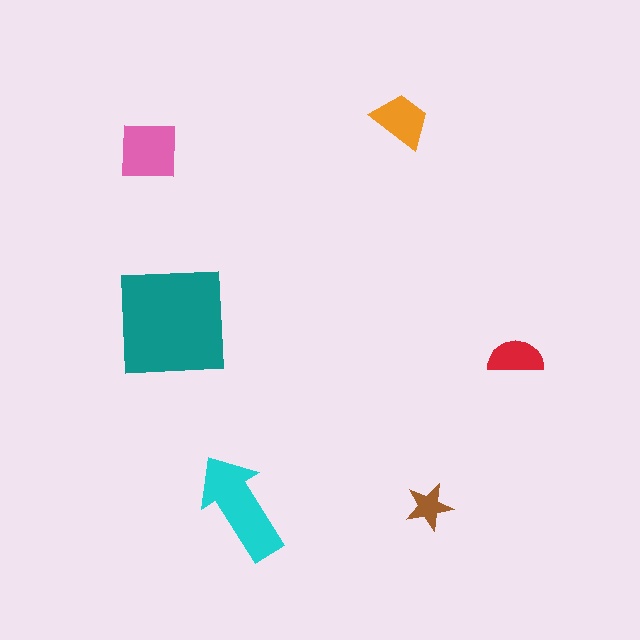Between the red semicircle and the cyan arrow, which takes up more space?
The cyan arrow.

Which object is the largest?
The teal square.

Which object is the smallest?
The brown star.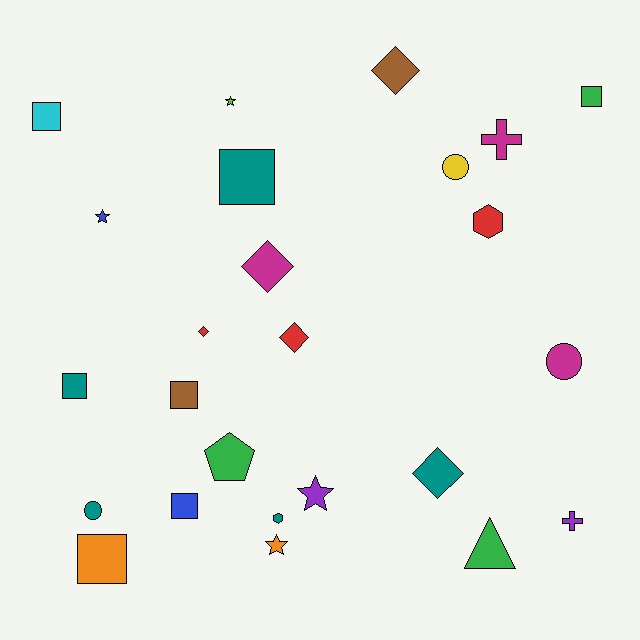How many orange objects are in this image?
There are 2 orange objects.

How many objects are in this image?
There are 25 objects.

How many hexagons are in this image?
There are 2 hexagons.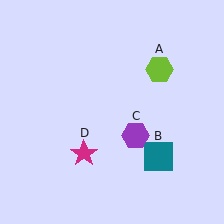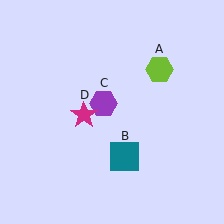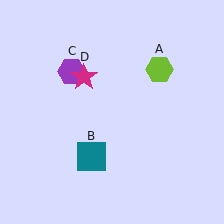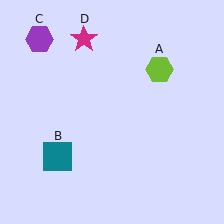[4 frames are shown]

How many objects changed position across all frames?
3 objects changed position: teal square (object B), purple hexagon (object C), magenta star (object D).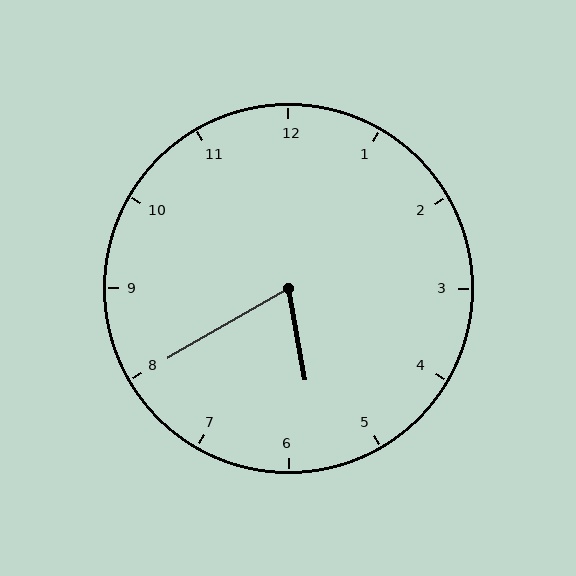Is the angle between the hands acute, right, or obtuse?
It is acute.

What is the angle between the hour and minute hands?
Approximately 70 degrees.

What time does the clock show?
5:40.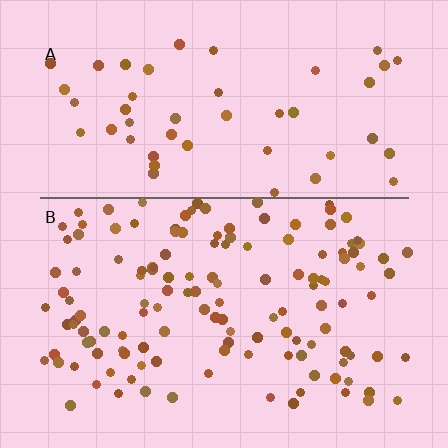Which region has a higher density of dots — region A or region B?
B (the bottom).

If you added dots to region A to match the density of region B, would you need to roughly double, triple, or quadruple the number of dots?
Approximately triple.